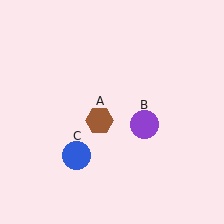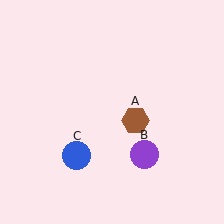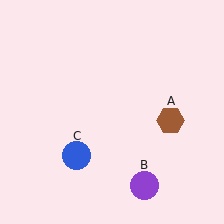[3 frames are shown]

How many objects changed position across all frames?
2 objects changed position: brown hexagon (object A), purple circle (object B).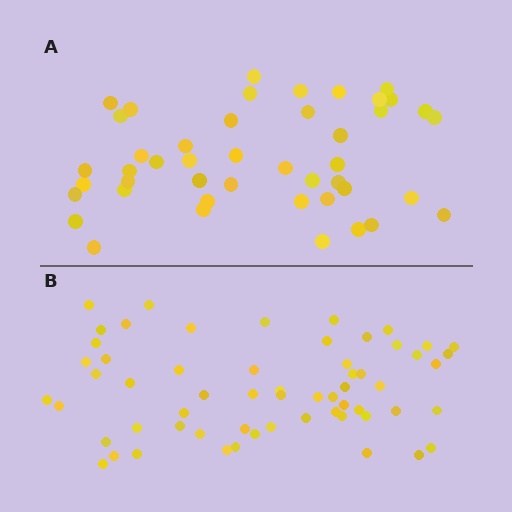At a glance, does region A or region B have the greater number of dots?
Region B (the bottom region) has more dots.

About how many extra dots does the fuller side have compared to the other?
Region B has approximately 15 more dots than region A.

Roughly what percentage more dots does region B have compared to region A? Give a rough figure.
About 35% more.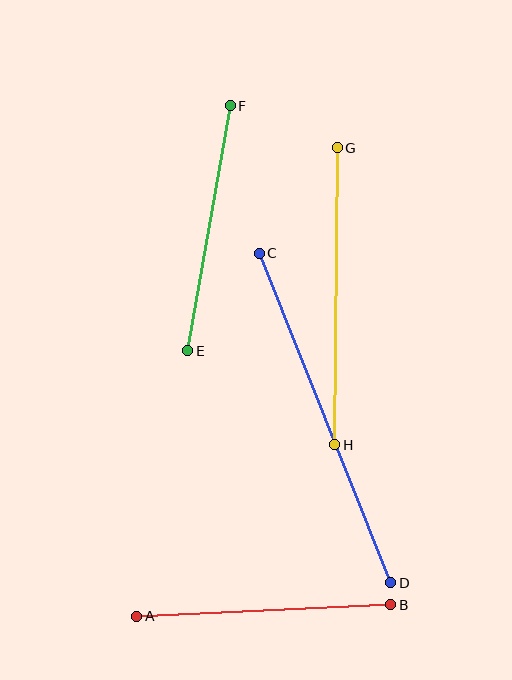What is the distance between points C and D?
The distance is approximately 355 pixels.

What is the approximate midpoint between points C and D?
The midpoint is at approximately (325, 418) pixels.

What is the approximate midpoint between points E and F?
The midpoint is at approximately (209, 228) pixels.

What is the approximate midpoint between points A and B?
The midpoint is at approximately (264, 610) pixels.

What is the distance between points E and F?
The distance is approximately 249 pixels.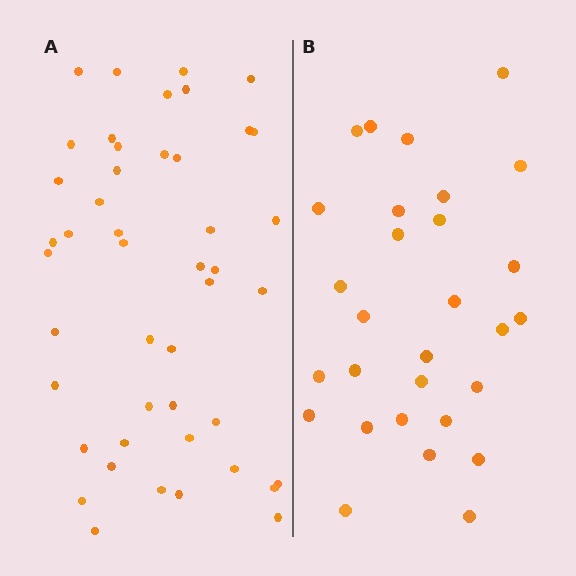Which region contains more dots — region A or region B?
Region A (the left region) has more dots.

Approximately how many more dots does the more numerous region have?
Region A has approximately 15 more dots than region B.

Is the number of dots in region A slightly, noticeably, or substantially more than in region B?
Region A has substantially more. The ratio is roughly 1.6 to 1.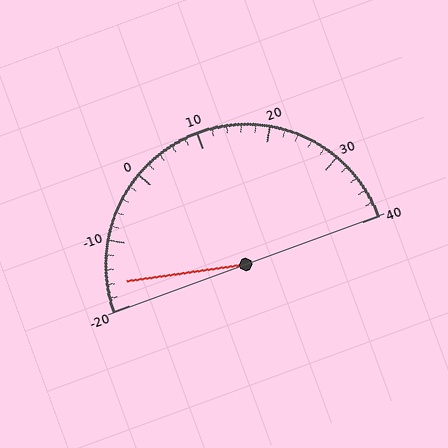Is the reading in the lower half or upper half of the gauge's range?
The reading is in the lower half of the range (-20 to 40).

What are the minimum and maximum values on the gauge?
The gauge ranges from -20 to 40.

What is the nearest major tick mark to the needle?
The nearest major tick mark is -20.